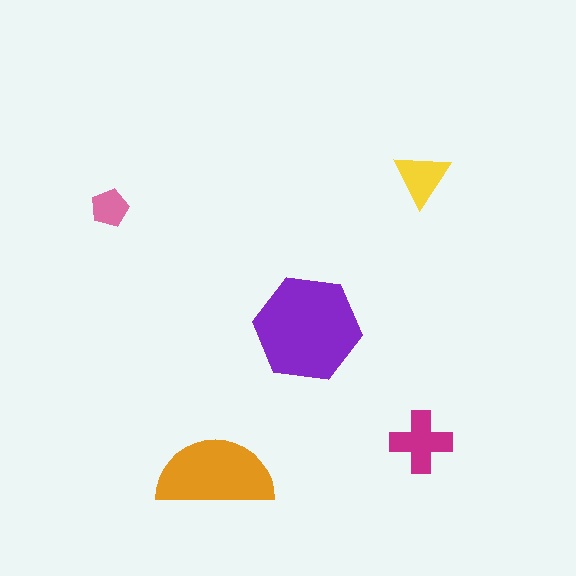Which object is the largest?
The purple hexagon.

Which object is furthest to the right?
The yellow triangle is rightmost.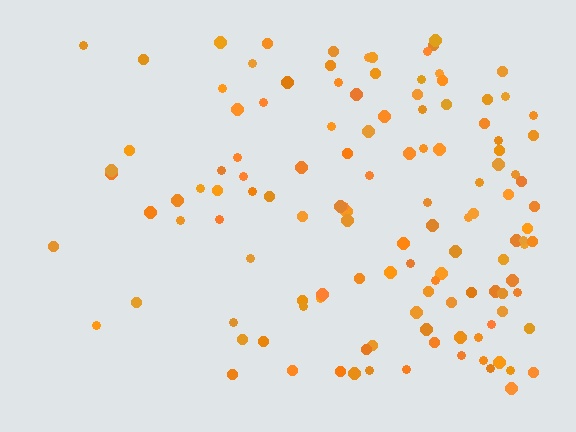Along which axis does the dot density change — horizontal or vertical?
Horizontal.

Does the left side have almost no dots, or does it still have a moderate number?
Still a moderate number, just noticeably fewer than the right.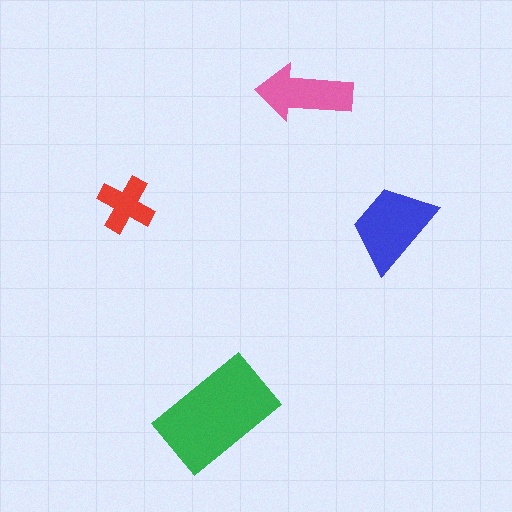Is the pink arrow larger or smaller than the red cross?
Larger.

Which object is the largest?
The green rectangle.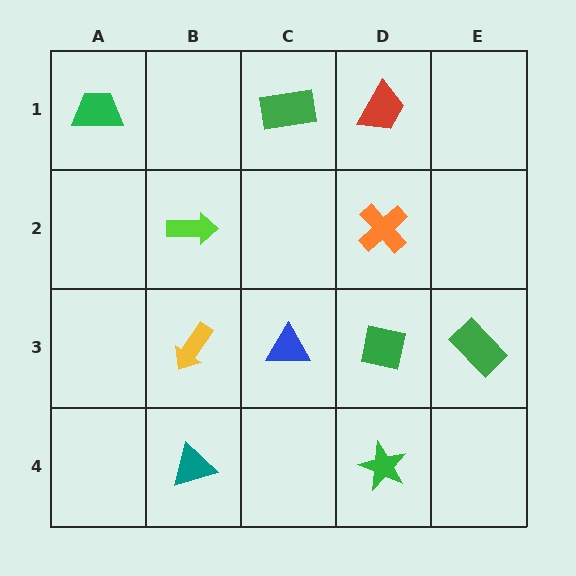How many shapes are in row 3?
4 shapes.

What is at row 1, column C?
A green rectangle.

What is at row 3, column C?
A blue triangle.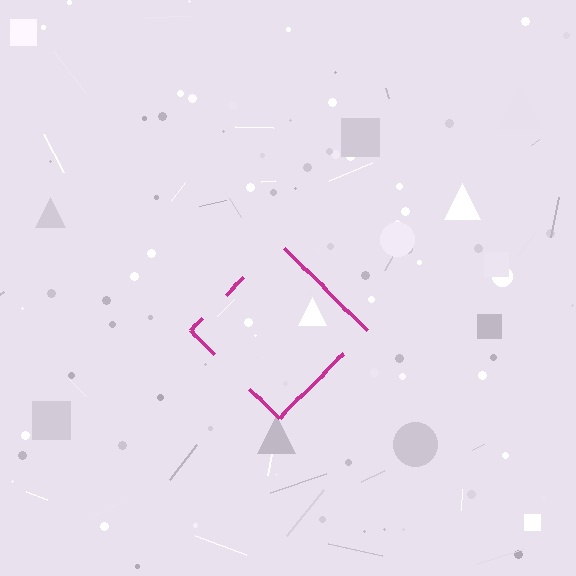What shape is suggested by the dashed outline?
The dashed outline suggests a diamond.